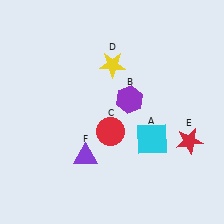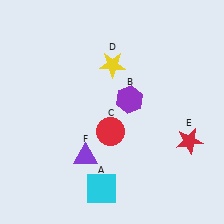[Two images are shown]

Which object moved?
The cyan square (A) moved left.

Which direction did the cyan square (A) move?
The cyan square (A) moved left.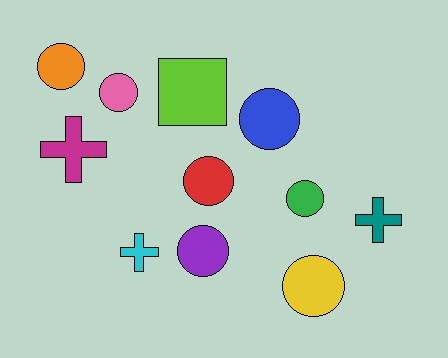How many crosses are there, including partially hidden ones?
There are 3 crosses.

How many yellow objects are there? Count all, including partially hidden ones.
There is 1 yellow object.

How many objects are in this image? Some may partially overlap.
There are 11 objects.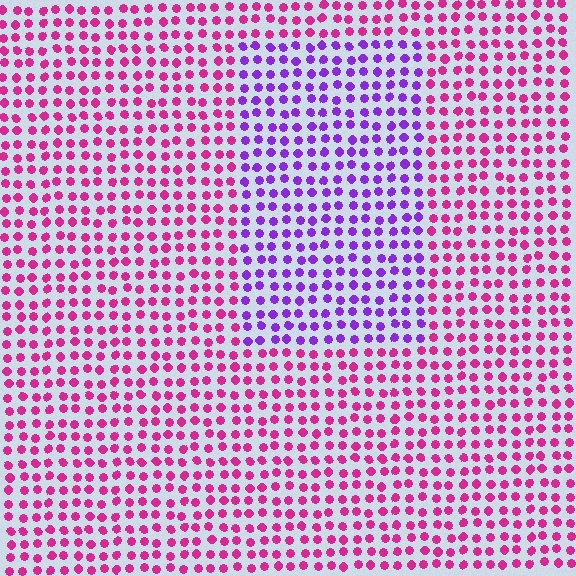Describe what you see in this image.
The image is filled with small magenta elements in a uniform arrangement. A rectangle-shaped region is visible where the elements are tinted to a slightly different hue, forming a subtle color boundary.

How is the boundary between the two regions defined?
The boundary is defined purely by a slight shift in hue (about 49 degrees). Spacing, size, and orientation are identical on both sides.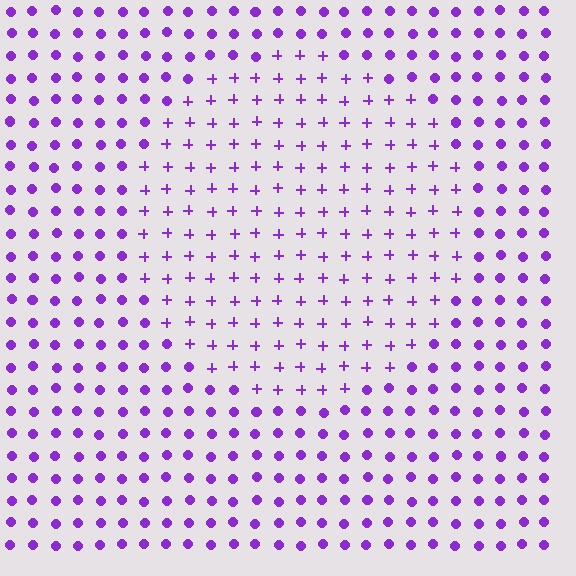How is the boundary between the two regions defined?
The boundary is defined by a change in element shape: plus signs inside vs. circles outside. All elements share the same color and spacing.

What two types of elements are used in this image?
The image uses plus signs inside the circle region and circles outside it.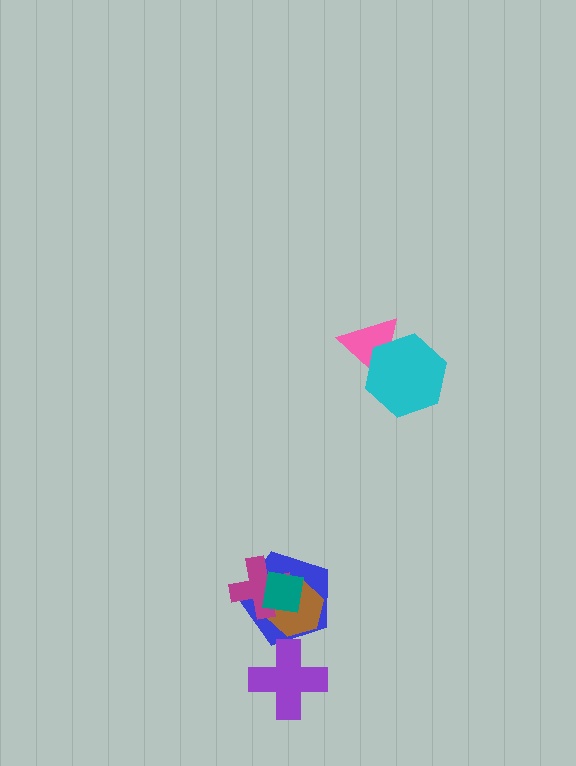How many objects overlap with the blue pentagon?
3 objects overlap with the blue pentagon.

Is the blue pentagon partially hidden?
Yes, it is partially covered by another shape.